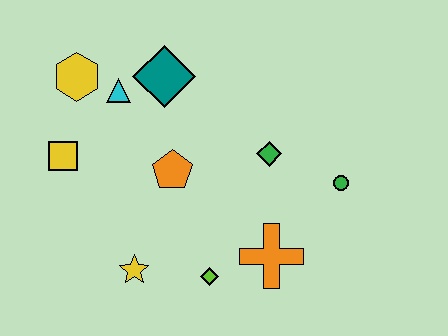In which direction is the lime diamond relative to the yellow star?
The lime diamond is to the right of the yellow star.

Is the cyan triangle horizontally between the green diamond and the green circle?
No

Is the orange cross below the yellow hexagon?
Yes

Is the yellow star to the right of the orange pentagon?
No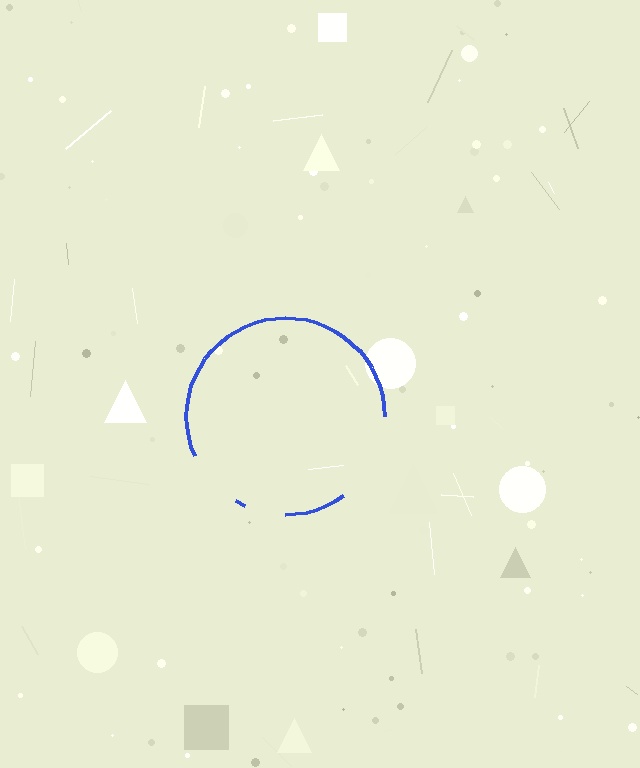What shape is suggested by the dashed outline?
The dashed outline suggests a circle.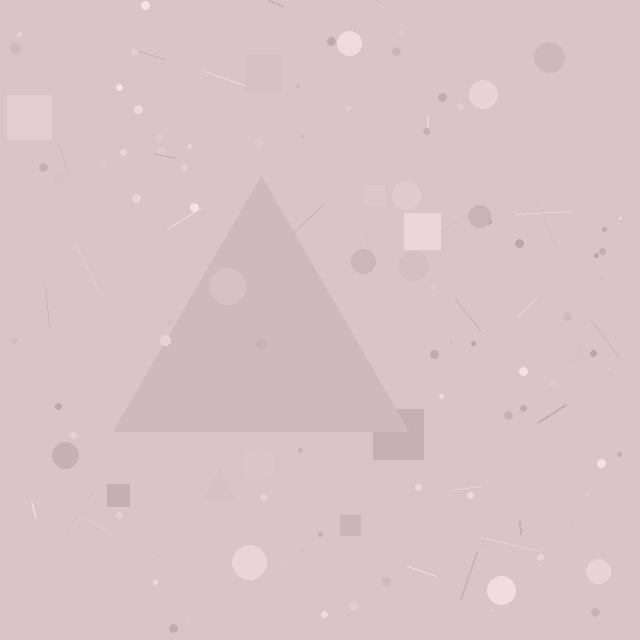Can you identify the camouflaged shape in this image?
The camouflaged shape is a triangle.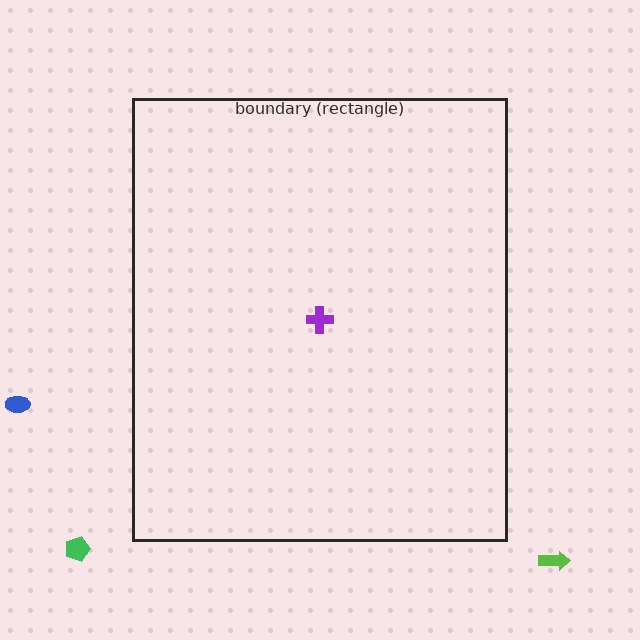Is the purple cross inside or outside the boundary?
Inside.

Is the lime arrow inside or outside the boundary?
Outside.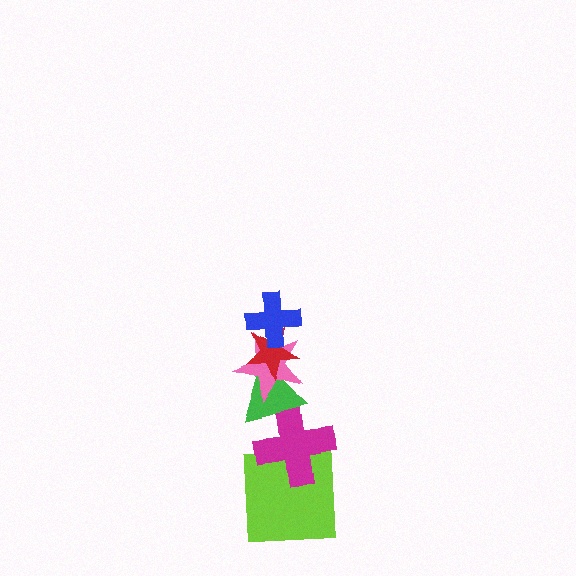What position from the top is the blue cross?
The blue cross is 1st from the top.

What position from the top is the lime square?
The lime square is 6th from the top.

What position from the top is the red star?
The red star is 2nd from the top.